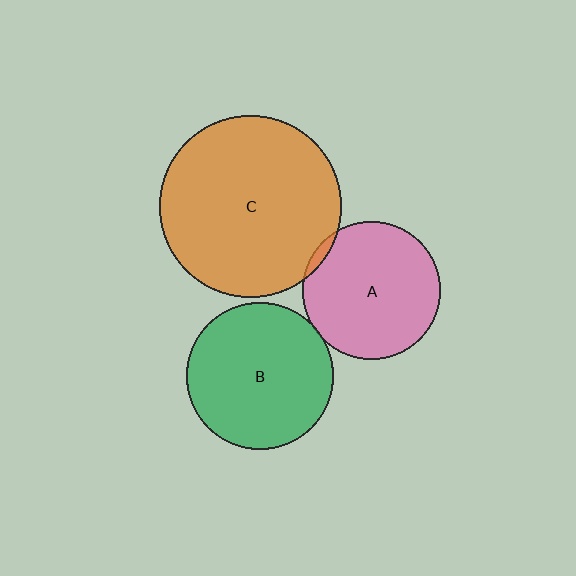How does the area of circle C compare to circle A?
Approximately 1.7 times.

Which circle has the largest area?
Circle C (orange).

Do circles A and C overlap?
Yes.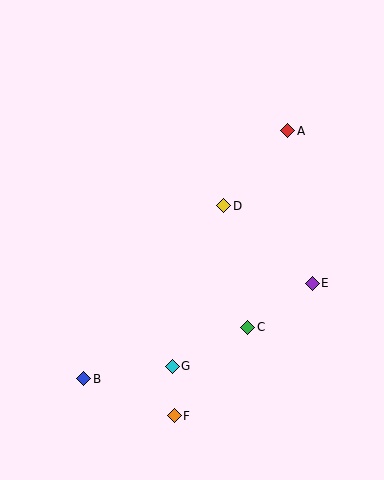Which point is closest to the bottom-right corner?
Point C is closest to the bottom-right corner.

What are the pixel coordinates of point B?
Point B is at (84, 379).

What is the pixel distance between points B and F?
The distance between B and F is 98 pixels.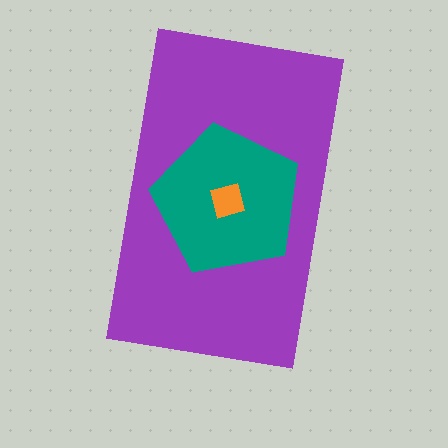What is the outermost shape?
The purple rectangle.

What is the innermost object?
The orange diamond.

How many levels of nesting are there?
3.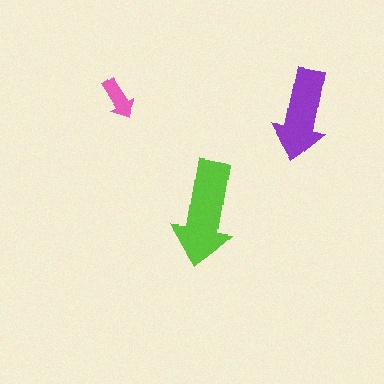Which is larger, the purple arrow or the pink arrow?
The purple one.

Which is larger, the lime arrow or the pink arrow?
The lime one.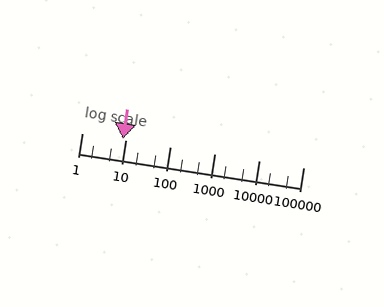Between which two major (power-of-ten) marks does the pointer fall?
The pointer is between 1 and 10.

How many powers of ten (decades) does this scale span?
The scale spans 5 decades, from 1 to 100000.